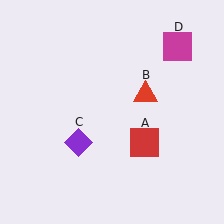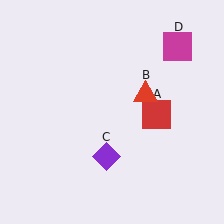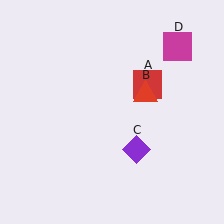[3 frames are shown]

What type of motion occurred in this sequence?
The red square (object A), purple diamond (object C) rotated counterclockwise around the center of the scene.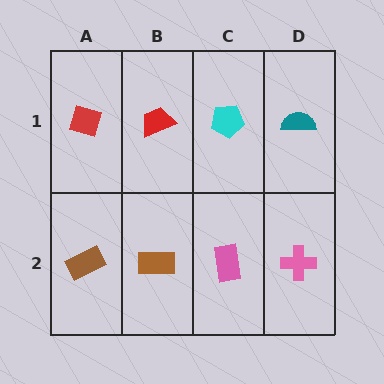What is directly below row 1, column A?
A brown rectangle.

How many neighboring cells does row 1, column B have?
3.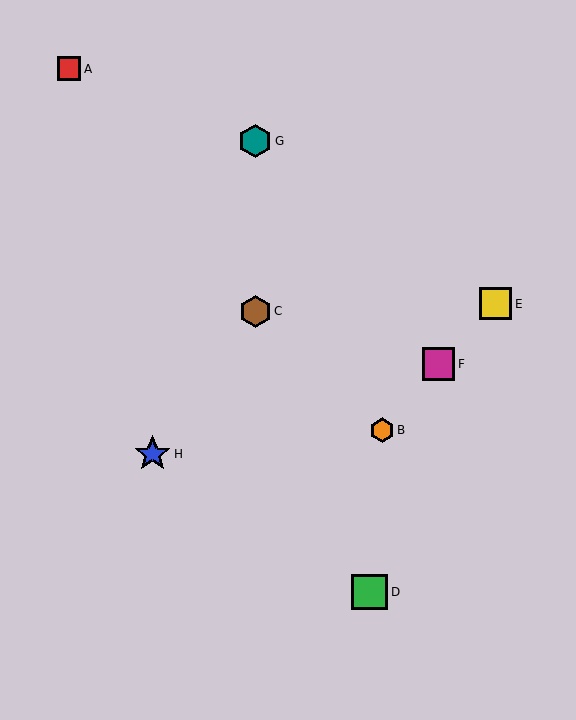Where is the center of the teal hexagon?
The center of the teal hexagon is at (255, 141).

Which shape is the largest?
The blue star (labeled H) is the largest.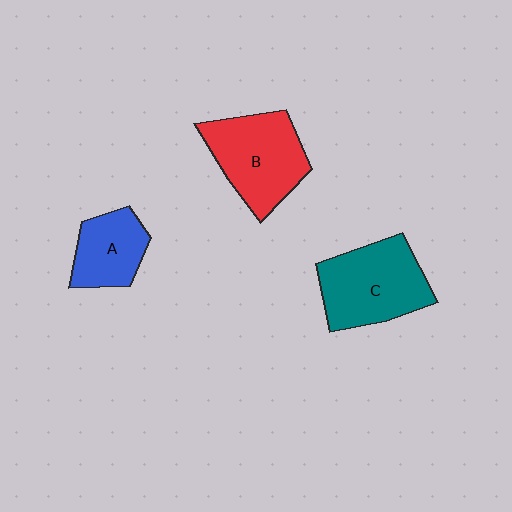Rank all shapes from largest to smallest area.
From largest to smallest: C (teal), B (red), A (blue).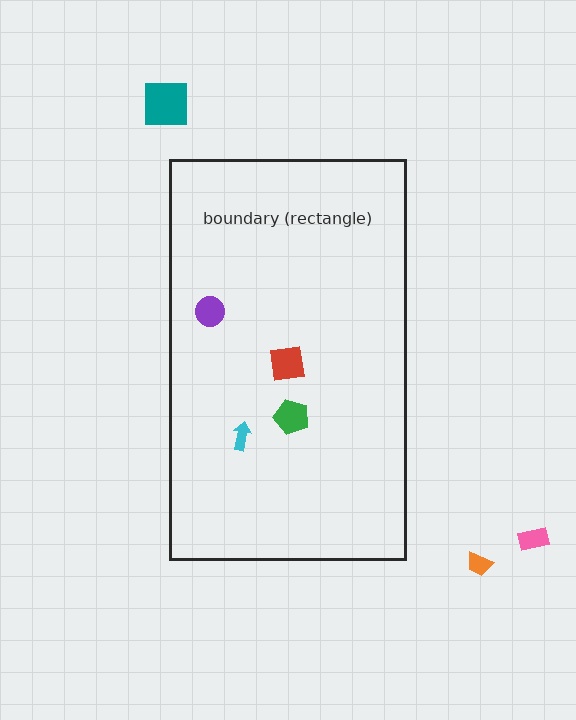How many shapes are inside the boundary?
4 inside, 3 outside.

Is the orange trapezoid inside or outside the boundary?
Outside.